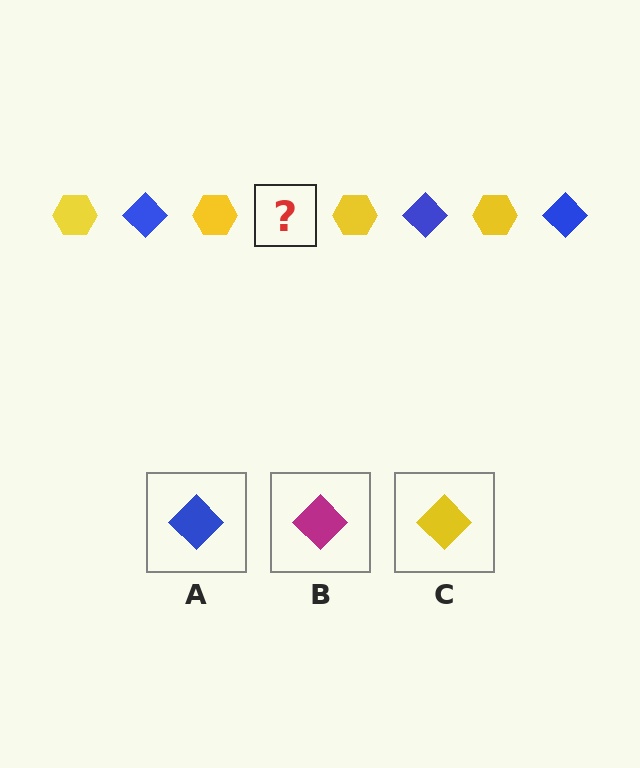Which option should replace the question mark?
Option A.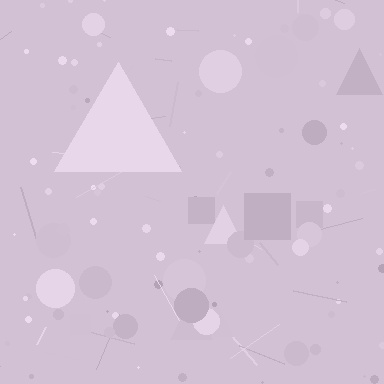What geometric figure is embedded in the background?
A triangle is embedded in the background.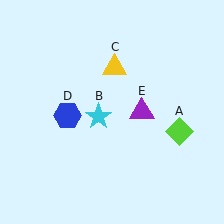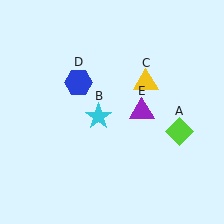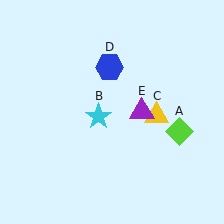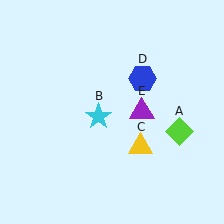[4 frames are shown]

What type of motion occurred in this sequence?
The yellow triangle (object C), blue hexagon (object D) rotated clockwise around the center of the scene.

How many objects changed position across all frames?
2 objects changed position: yellow triangle (object C), blue hexagon (object D).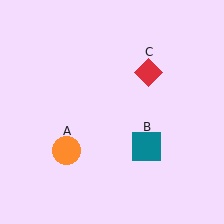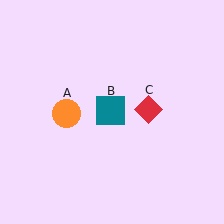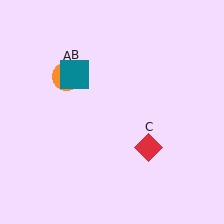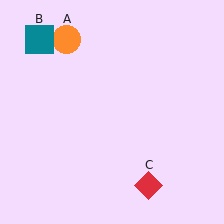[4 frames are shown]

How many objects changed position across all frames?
3 objects changed position: orange circle (object A), teal square (object B), red diamond (object C).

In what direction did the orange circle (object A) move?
The orange circle (object A) moved up.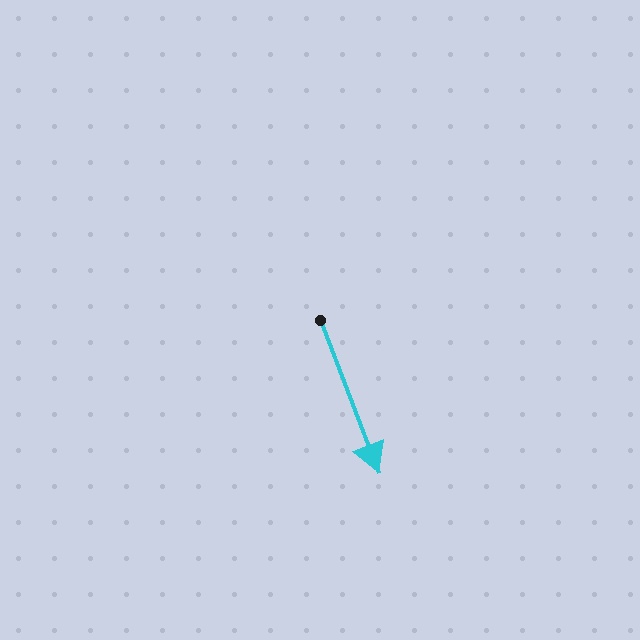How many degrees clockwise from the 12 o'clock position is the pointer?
Approximately 159 degrees.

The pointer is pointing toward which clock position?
Roughly 5 o'clock.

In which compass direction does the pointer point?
South.